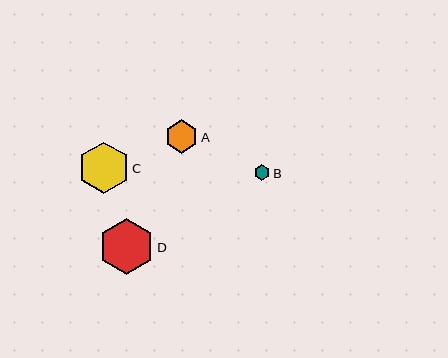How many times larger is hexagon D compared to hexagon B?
Hexagon D is approximately 3.5 times the size of hexagon B.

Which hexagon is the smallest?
Hexagon B is the smallest with a size of approximately 16 pixels.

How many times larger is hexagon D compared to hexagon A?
Hexagon D is approximately 1.7 times the size of hexagon A.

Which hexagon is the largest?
Hexagon D is the largest with a size of approximately 56 pixels.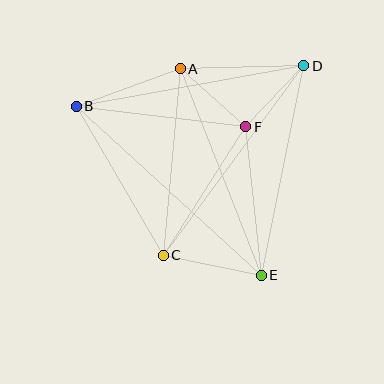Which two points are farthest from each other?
Points B and E are farthest from each other.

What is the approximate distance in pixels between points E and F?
The distance between E and F is approximately 149 pixels.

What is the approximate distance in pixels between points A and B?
The distance between A and B is approximately 111 pixels.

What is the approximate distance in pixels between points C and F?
The distance between C and F is approximately 153 pixels.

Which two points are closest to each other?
Points D and F are closest to each other.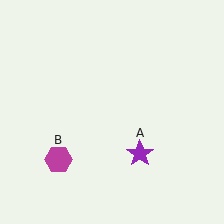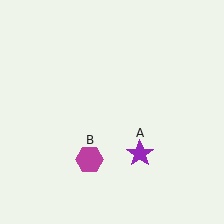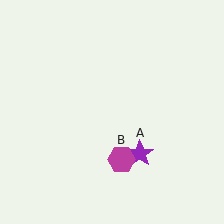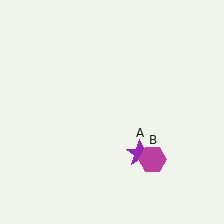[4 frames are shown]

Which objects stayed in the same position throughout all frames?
Purple star (object A) remained stationary.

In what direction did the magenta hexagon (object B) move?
The magenta hexagon (object B) moved right.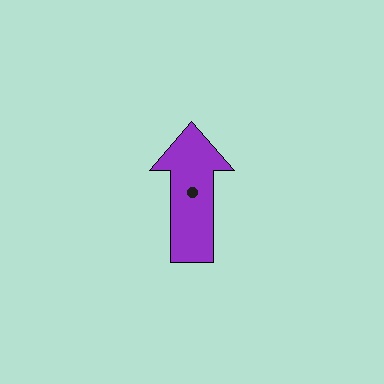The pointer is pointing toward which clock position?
Roughly 12 o'clock.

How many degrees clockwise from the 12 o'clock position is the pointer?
Approximately 360 degrees.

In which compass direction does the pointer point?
North.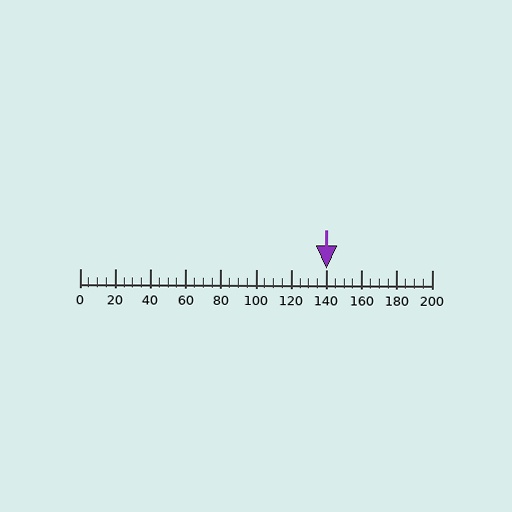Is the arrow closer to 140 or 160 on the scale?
The arrow is closer to 140.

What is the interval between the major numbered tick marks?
The major tick marks are spaced 20 units apart.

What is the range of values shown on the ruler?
The ruler shows values from 0 to 200.